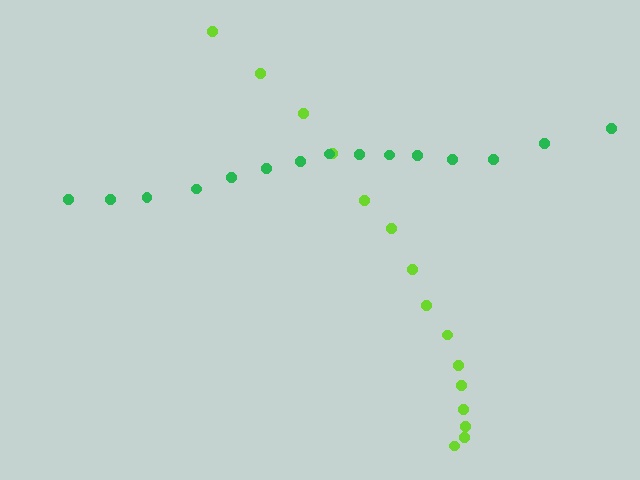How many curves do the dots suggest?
There are 2 distinct paths.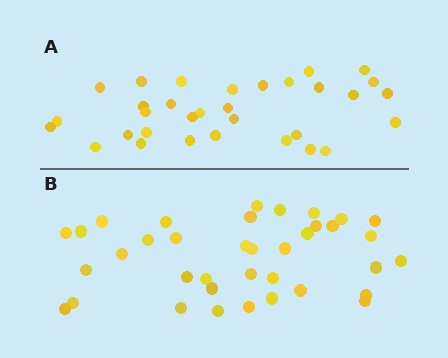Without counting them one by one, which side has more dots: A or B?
Region B (the bottom region) has more dots.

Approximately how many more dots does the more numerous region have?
Region B has about 5 more dots than region A.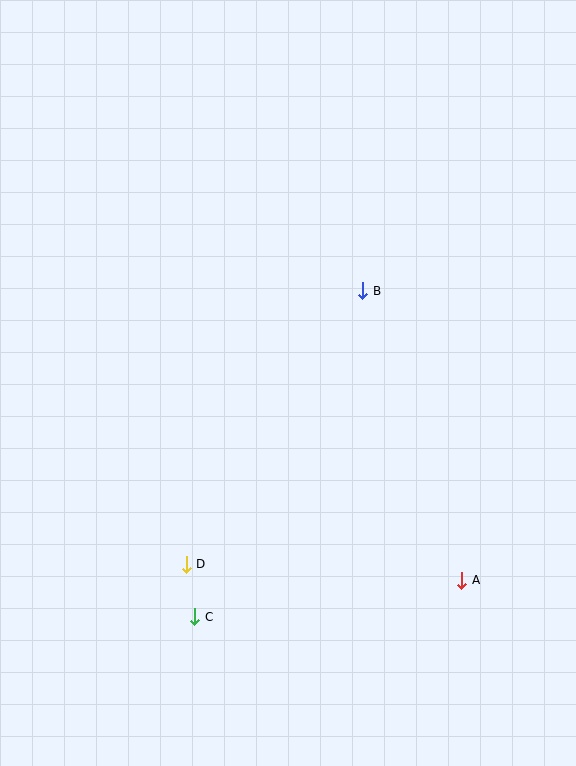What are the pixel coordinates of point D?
Point D is at (186, 564).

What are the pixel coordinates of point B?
Point B is at (363, 291).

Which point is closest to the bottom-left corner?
Point C is closest to the bottom-left corner.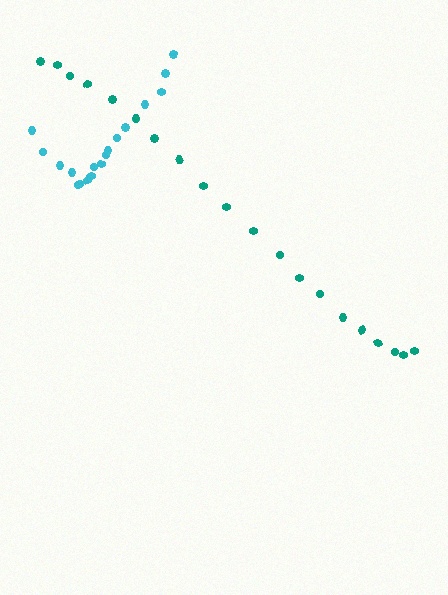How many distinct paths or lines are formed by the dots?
There are 2 distinct paths.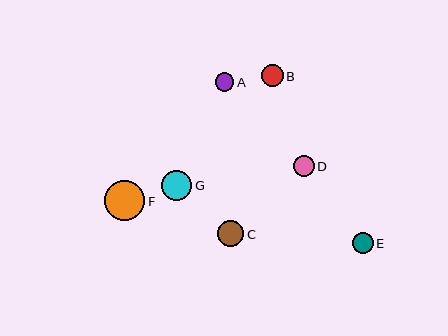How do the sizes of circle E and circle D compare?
Circle E and circle D are approximately the same size.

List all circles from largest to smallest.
From largest to smallest: F, G, C, B, E, D, A.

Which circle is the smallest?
Circle A is the smallest with a size of approximately 18 pixels.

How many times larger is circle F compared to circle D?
Circle F is approximately 1.9 times the size of circle D.